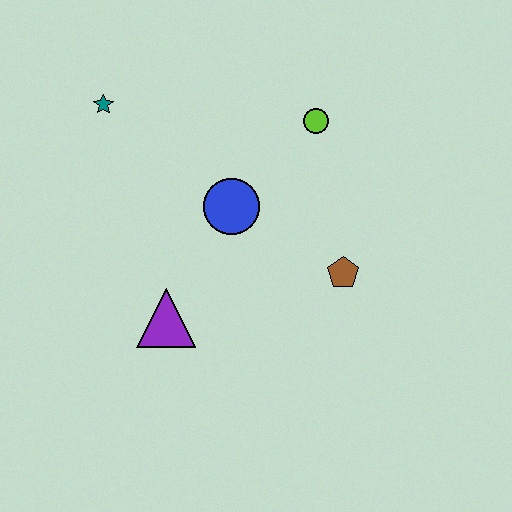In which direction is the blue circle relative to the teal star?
The blue circle is to the right of the teal star.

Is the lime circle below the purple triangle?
No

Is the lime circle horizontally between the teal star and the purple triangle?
No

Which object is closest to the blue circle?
The lime circle is closest to the blue circle.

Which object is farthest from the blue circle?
The teal star is farthest from the blue circle.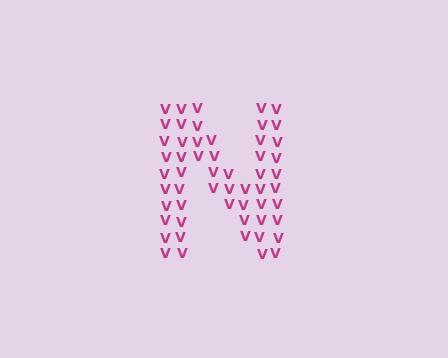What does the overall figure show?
The overall figure shows the letter N.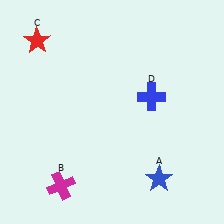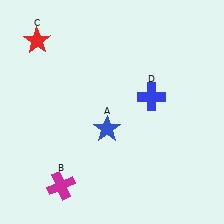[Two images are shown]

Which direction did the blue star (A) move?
The blue star (A) moved left.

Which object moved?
The blue star (A) moved left.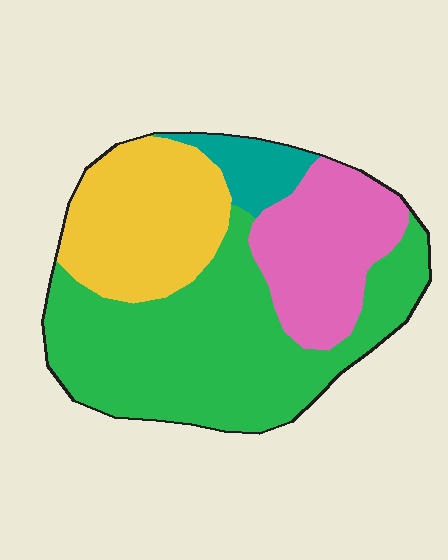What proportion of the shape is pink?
Pink takes up about one fifth (1/5) of the shape.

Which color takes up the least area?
Teal, at roughly 5%.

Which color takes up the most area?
Green, at roughly 50%.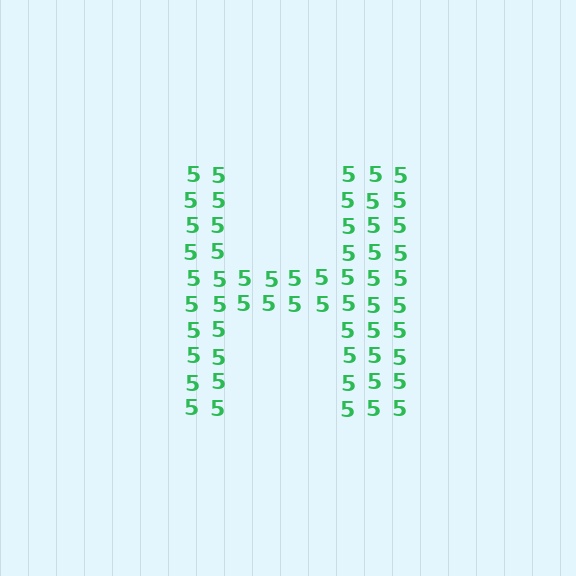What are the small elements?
The small elements are digit 5's.